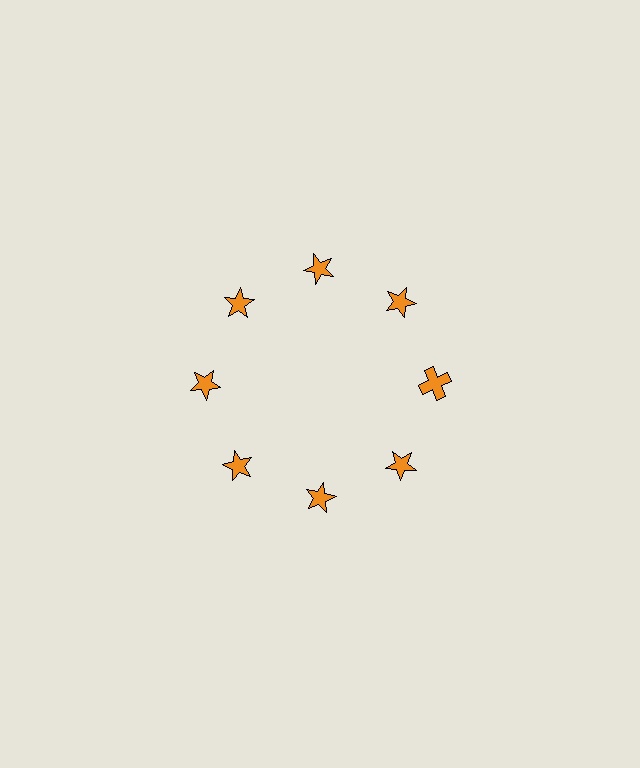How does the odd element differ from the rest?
It has a different shape: cross instead of star.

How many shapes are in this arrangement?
There are 8 shapes arranged in a ring pattern.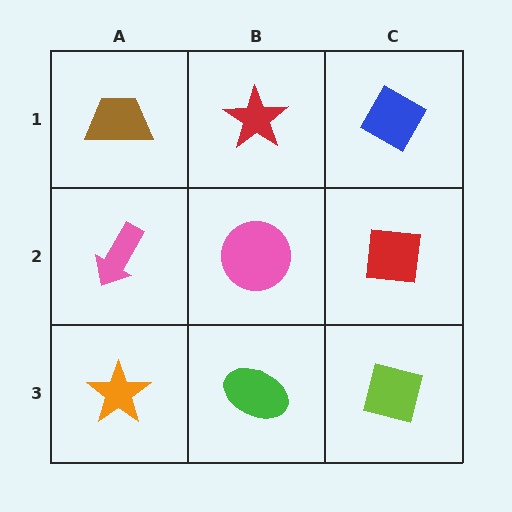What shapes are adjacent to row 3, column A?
A pink arrow (row 2, column A), a green ellipse (row 3, column B).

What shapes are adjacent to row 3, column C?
A red square (row 2, column C), a green ellipse (row 3, column B).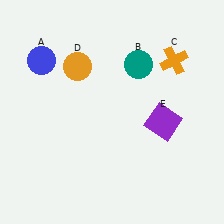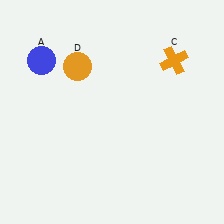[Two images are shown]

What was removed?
The purple square (E), the teal circle (B) were removed in Image 2.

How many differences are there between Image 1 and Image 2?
There are 2 differences between the two images.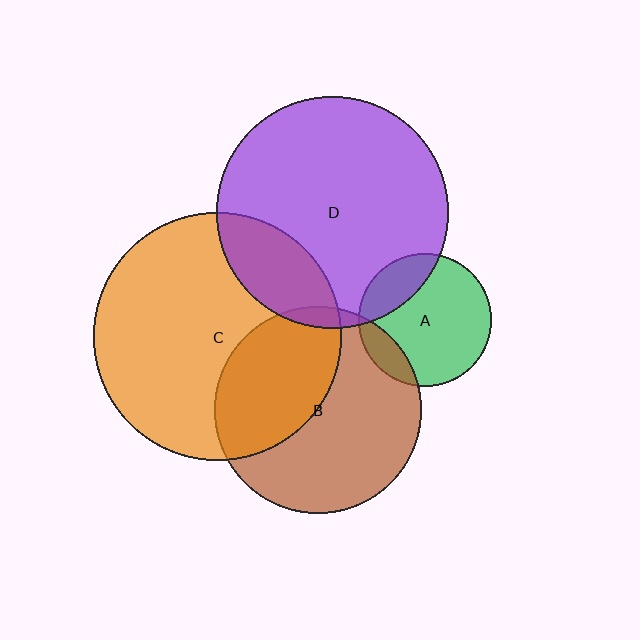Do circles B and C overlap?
Yes.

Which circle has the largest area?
Circle C (orange).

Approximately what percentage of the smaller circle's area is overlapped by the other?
Approximately 40%.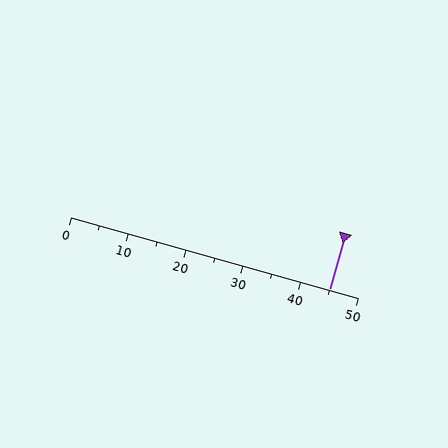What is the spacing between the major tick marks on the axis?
The major ticks are spaced 10 apart.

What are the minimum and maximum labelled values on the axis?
The axis runs from 0 to 50.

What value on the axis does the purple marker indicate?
The marker indicates approximately 45.